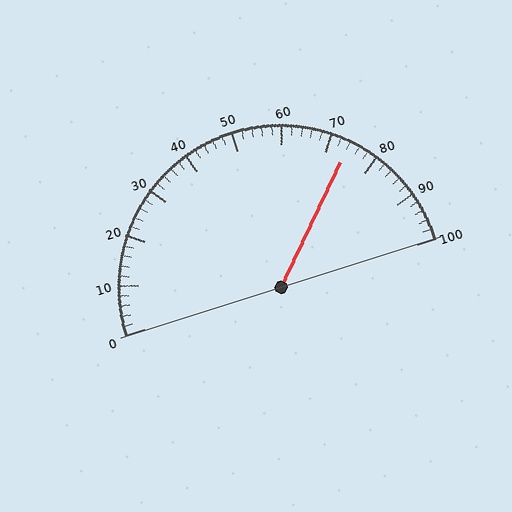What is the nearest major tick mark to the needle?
The nearest major tick mark is 70.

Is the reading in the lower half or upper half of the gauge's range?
The reading is in the upper half of the range (0 to 100).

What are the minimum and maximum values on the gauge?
The gauge ranges from 0 to 100.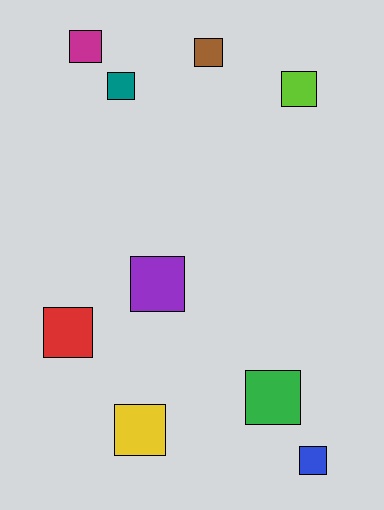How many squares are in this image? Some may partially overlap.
There are 9 squares.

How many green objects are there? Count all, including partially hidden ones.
There is 1 green object.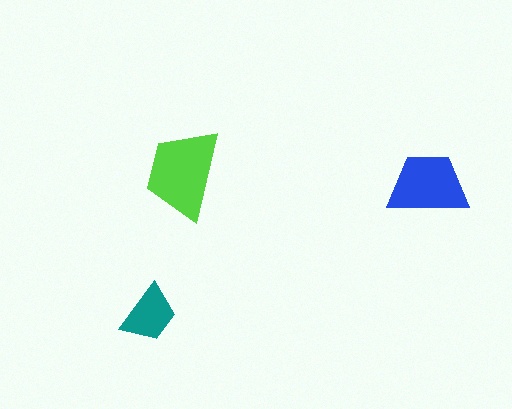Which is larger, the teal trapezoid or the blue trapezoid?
The blue one.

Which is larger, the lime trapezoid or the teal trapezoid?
The lime one.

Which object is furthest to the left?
The teal trapezoid is leftmost.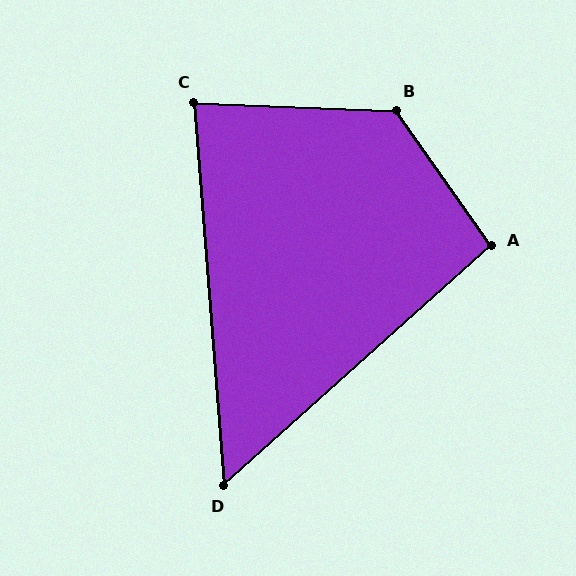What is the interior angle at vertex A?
Approximately 97 degrees (obtuse).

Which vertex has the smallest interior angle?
D, at approximately 53 degrees.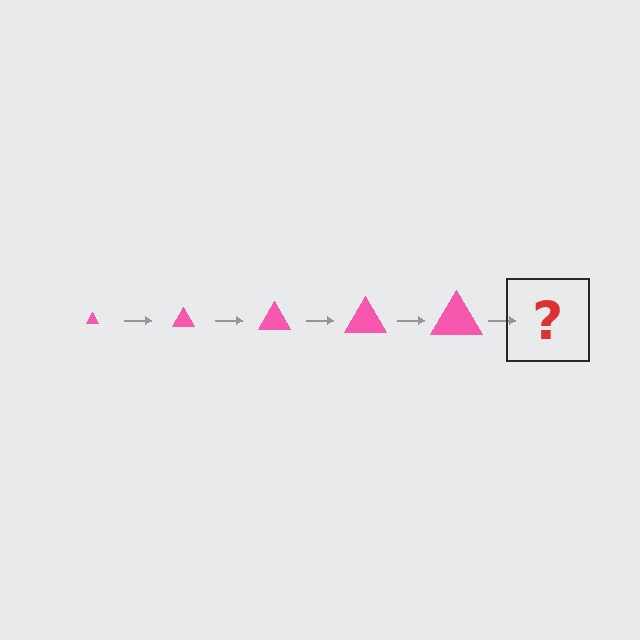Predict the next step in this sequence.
The next step is a pink triangle, larger than the previous one.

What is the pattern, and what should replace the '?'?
The pattern is that the triangle gets progressively larger each step. The '?' should be a pink triangle, larger than the previous one.